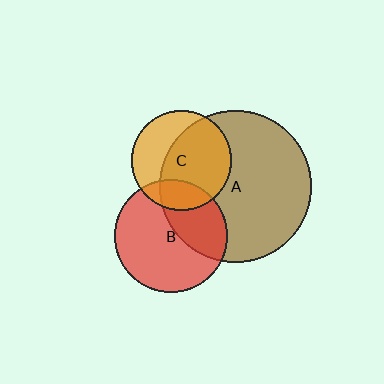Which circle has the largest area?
Circle A (brown).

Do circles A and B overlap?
Yes.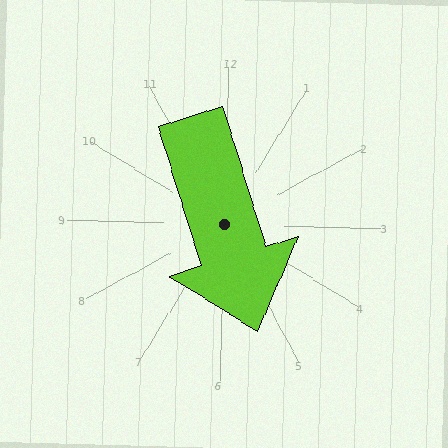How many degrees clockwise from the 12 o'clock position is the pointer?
Approximately 161 degrees.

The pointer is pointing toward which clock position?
Roughly 5 o'clock.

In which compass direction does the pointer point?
South.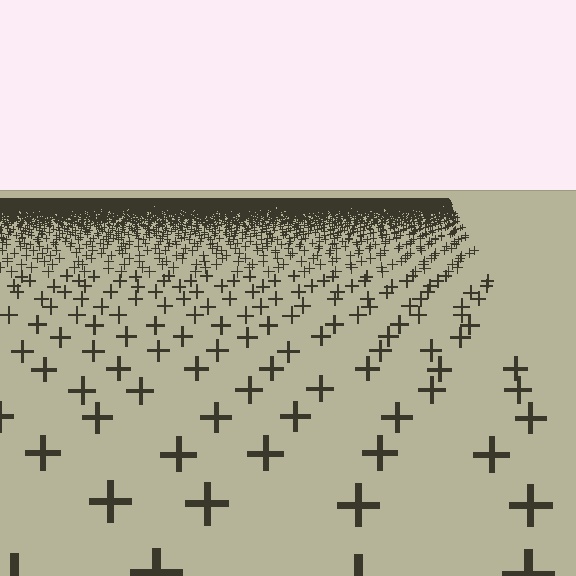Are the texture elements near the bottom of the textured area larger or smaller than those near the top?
Larger. Near the bottom, elements are closer to the viewer and appear at a bigger on-screen size.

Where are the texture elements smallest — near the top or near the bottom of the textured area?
Near the top.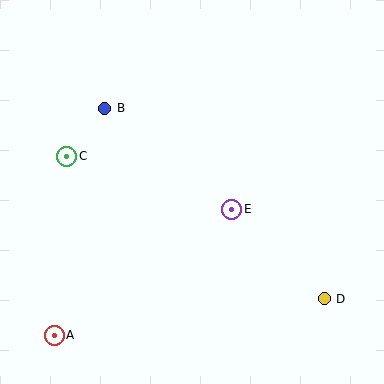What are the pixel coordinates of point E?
Point E is at (232, 209).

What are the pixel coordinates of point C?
Point C is at (67, 156).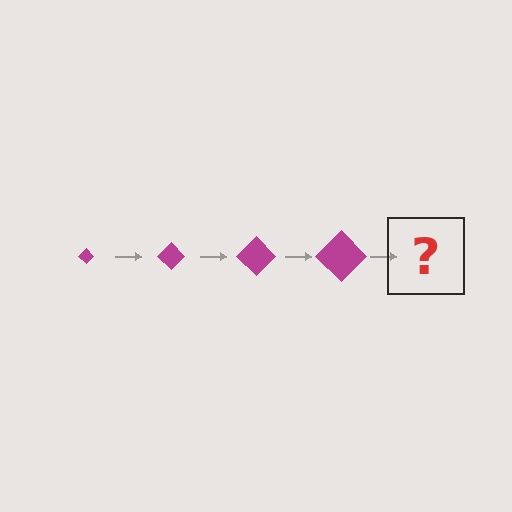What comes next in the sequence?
The next element should be a magenta diamond, larger than the previous one.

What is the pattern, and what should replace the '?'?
The pattern is that the diamond gets progressively larger each step. The '?' should be a magenta diamond, larger than the previous one.